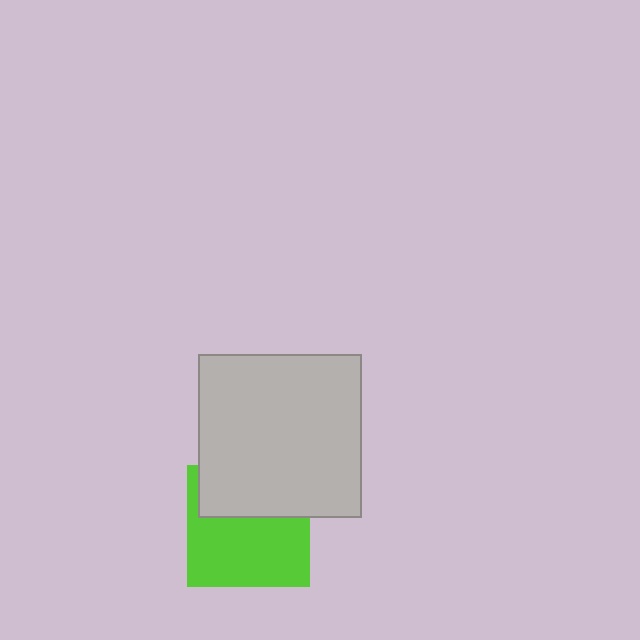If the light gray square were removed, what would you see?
You would see the complete lime square.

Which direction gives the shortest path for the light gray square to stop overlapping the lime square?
Moving up gives the shortest separation.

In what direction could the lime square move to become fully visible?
The lime square could move down. That would shift it out from behind the light gray square entirely.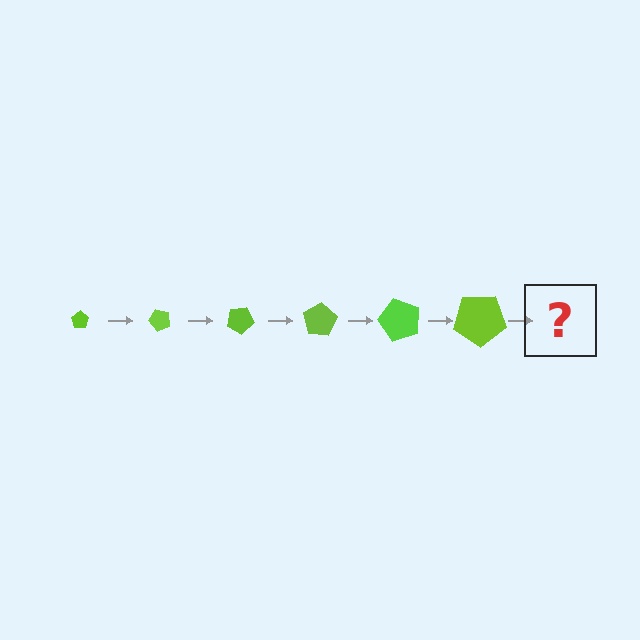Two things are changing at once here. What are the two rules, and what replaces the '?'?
The two rules are that the pentagon grows larger each step and it rotates 50 degrees each step. The '?' should be a pentagon, larger than the previous one and rotated 300 degrees from the start.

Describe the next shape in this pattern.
It should be a pentagon, larger than the previous one and rotated 300 degrees from the start.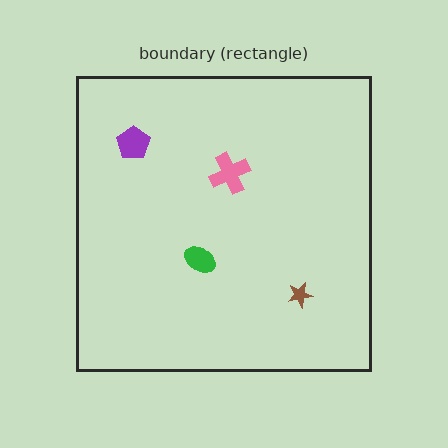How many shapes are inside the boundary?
4 inside, 0 outside.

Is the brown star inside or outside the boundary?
Inside.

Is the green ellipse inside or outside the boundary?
Inside.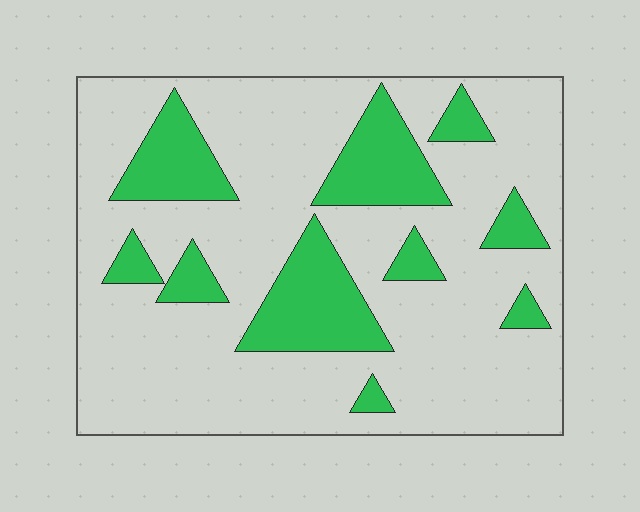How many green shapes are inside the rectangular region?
10.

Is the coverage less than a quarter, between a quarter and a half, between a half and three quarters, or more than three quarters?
Less than a quarter.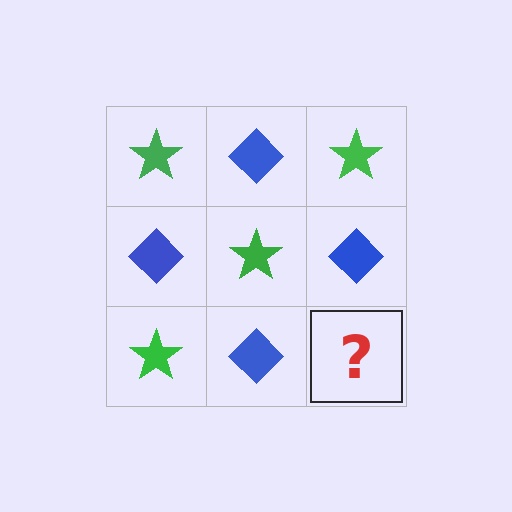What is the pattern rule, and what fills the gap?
The rule is that it alternates green star and blue diamond in a checkerboard pattern. The gap should be filled with a green star.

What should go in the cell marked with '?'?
The missing cell should contain a green star.